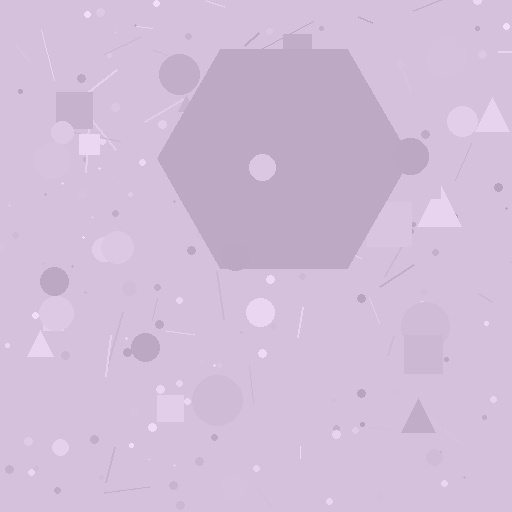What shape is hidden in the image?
A hexagon is hidden in the image.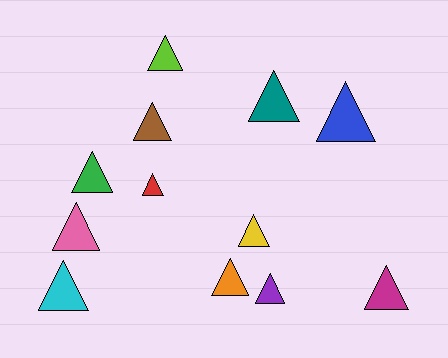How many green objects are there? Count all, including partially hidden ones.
There is 1 green object.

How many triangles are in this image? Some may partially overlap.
There are 12 triangles.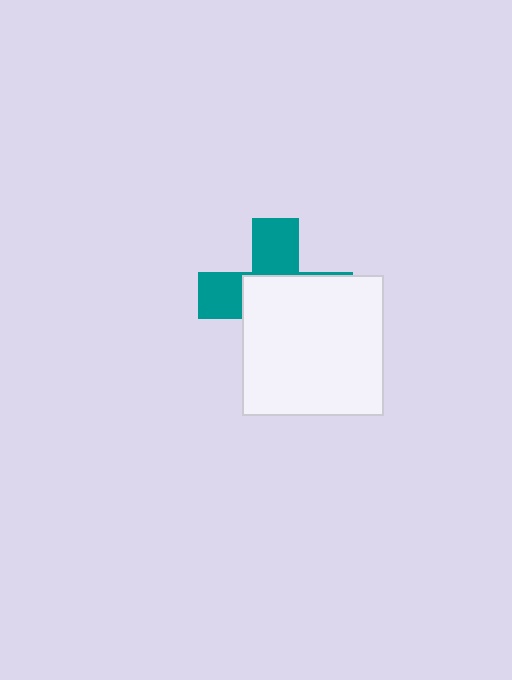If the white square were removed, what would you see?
You would see the complete teal cross.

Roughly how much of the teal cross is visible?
A small part of it is visible (roughly 41%).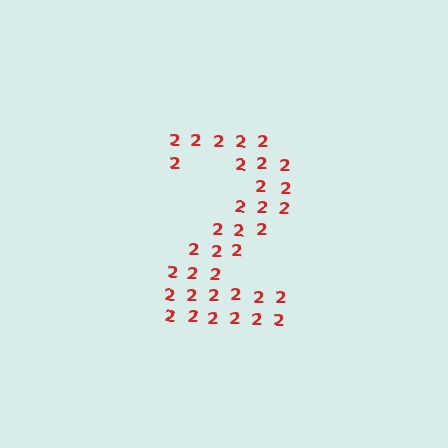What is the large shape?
The large shape is the digit 2.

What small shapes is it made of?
It is made of small digit 2's.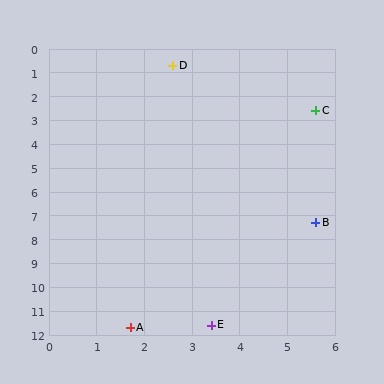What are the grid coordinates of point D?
Point D is at approximately (2.6, 0.7).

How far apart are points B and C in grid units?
Points B and C are about 4.7 grid units apart.